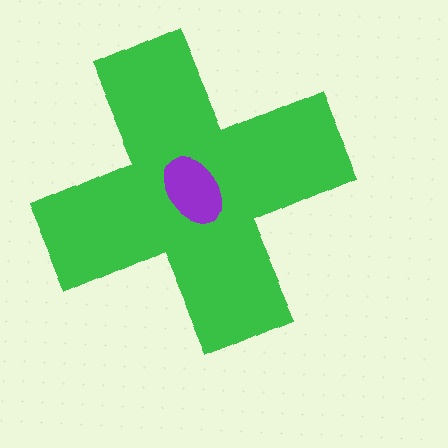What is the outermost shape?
The green cross.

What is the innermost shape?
The purple ellipse.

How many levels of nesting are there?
2.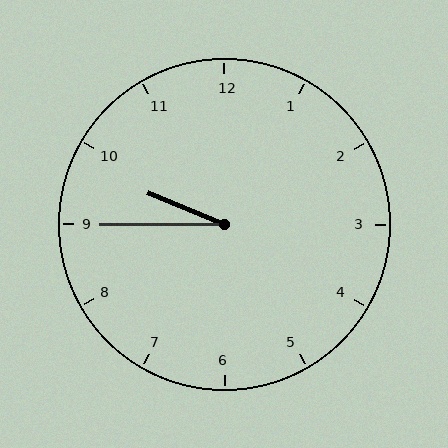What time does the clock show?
9:45.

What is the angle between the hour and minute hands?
Approximately 22 degrees.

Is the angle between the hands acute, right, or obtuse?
It is acute.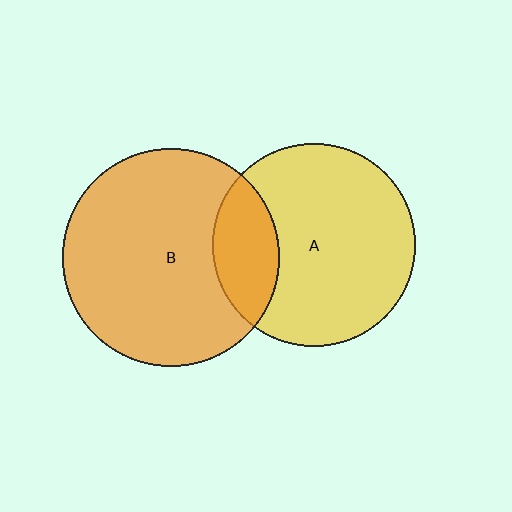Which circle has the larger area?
Circle B (orange).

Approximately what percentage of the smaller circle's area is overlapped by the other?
Approximately 20%.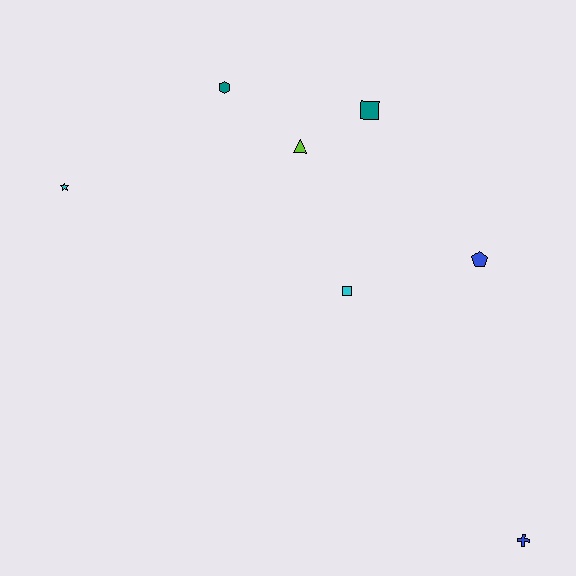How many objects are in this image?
There are 7 objects.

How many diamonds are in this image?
There are no diamonds.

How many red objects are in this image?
There are no red objects.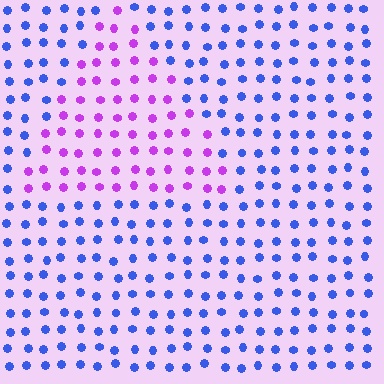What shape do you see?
I see a triangle.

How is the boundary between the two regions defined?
The boundary is defined purely by a slight shift in hue (about 61 degrees). Spacing, size, and orientation are identical on both sides.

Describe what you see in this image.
The image is filled with small blue elements in a uniform arrangement. A triangle-shaped region is visible where the elements are tinted to a slightly different hue, forming a subtle color boundary.